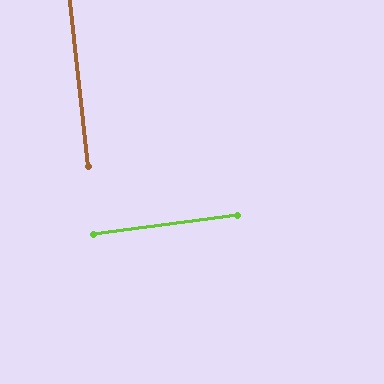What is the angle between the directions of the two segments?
Approximately 89 degrees.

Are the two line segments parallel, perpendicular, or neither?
Perpendicular — they meet at approximately 89°.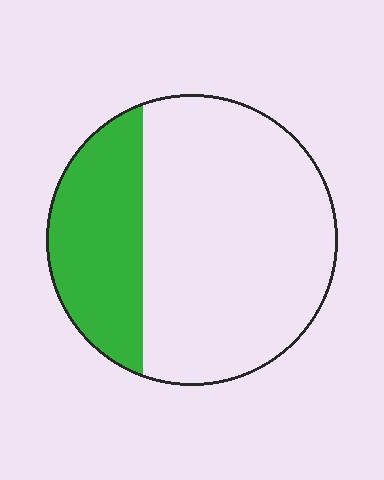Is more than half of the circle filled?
No.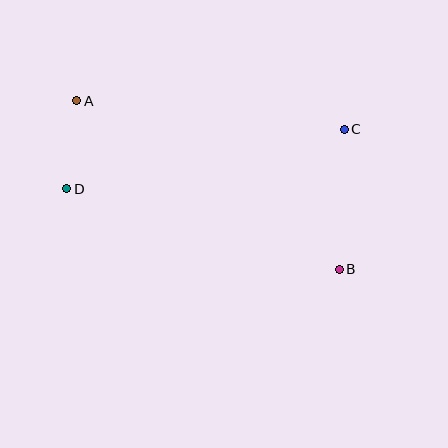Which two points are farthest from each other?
Points A and B are farthest from each other.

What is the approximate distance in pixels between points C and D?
The distance between C and D is approximately 284 pixels.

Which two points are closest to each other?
Points A and D are closest to each other.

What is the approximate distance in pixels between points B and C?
The distance between B and C is approximately 140 pixels.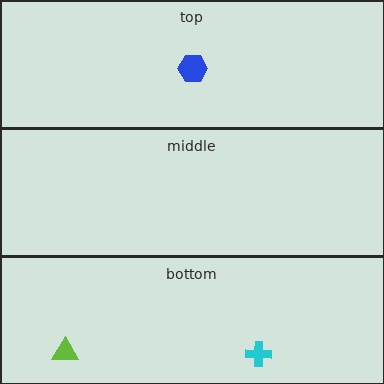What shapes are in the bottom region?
The cyan cross, the lime triangle.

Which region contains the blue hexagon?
The top region.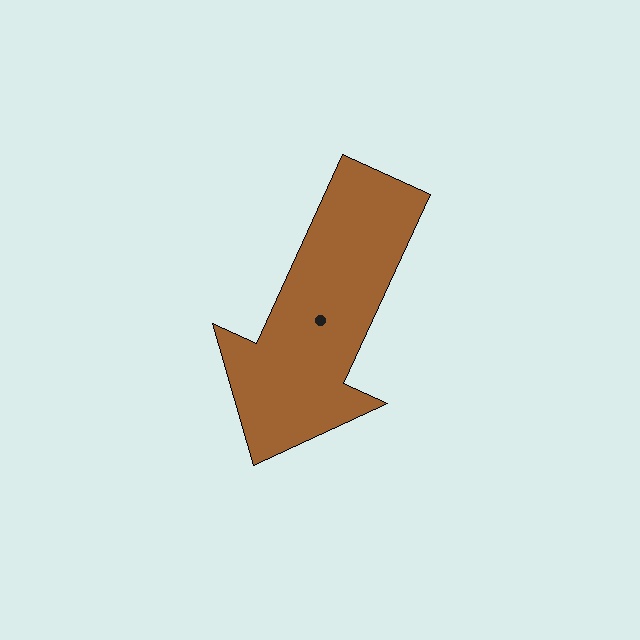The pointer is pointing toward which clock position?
Roughly 7 o'clock.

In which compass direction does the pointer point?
Southwest.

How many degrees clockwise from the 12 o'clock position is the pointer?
Approximately 205 degrees.